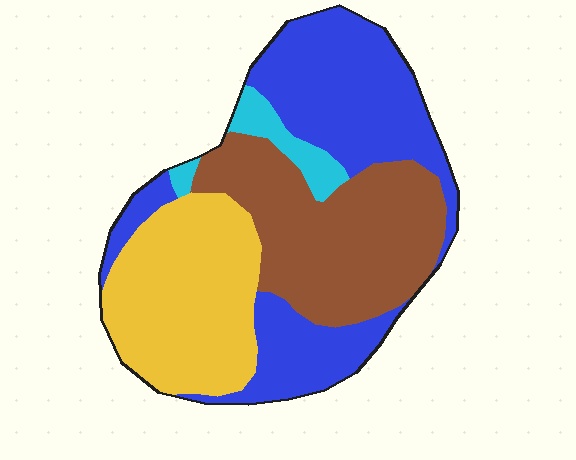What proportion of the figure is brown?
Brown covers roughly 30% of the figure.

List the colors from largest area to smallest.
From largest to smallest: blue, brown, yellow, cyan.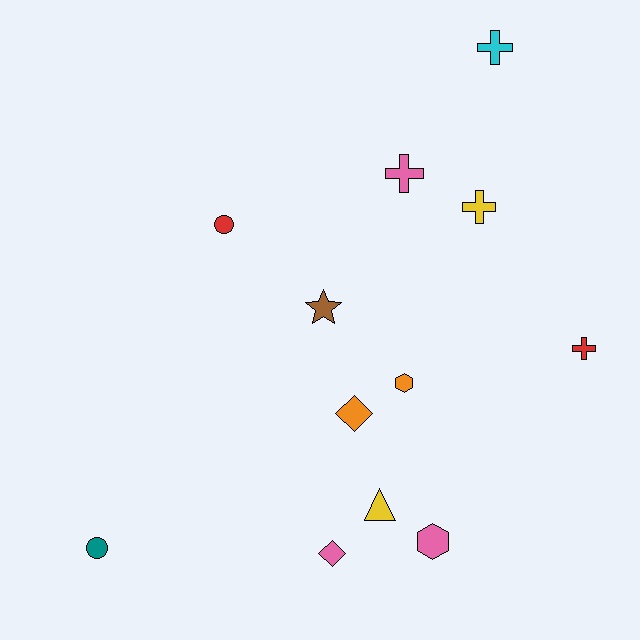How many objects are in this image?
There are 12 objects.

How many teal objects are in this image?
There is 1 teal object.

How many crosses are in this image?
There are 4 crosses.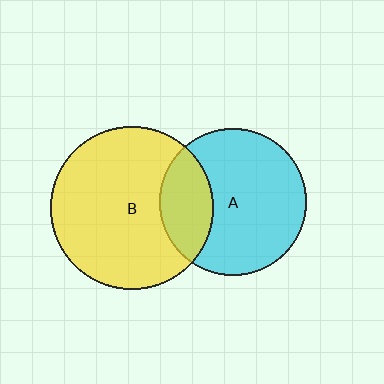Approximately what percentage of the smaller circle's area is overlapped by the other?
Approximately 25%.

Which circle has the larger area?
Circle B (yellow).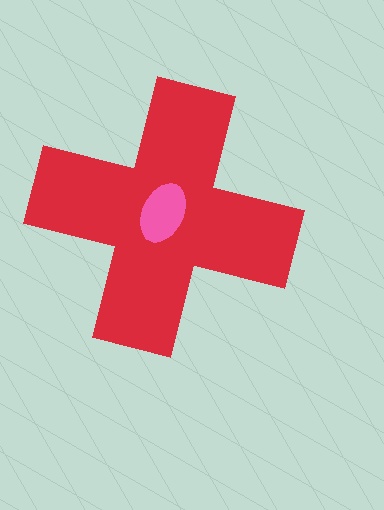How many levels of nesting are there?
2.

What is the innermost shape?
The pink ellipse.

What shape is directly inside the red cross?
The pink ellipse.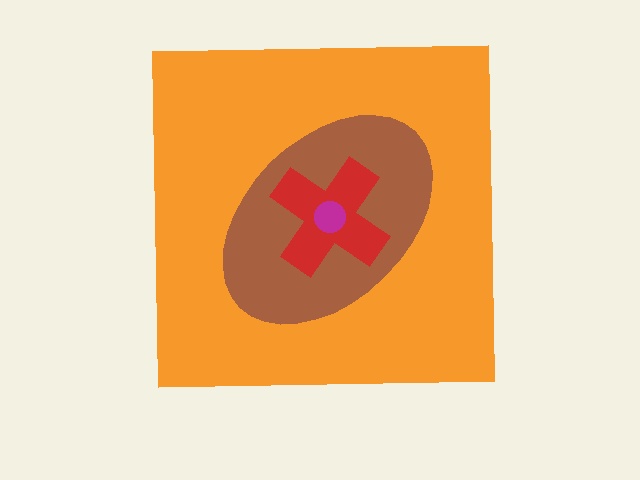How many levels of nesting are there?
4.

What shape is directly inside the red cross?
The magenta circle.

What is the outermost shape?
The orange square.